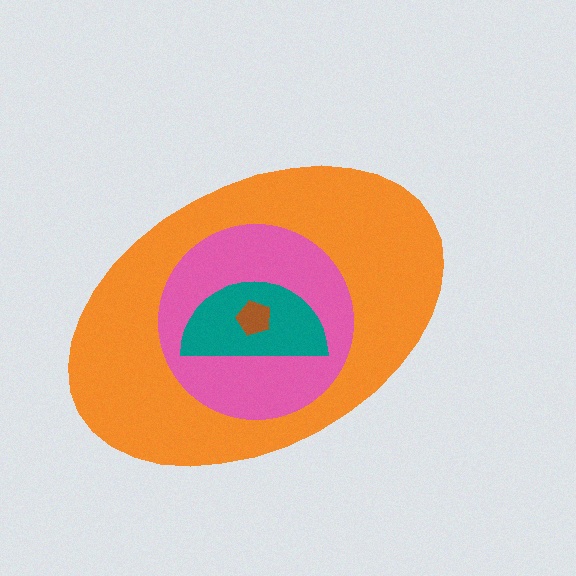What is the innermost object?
The brown pentagon.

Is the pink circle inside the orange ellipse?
Yes.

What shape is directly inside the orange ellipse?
The pink circle.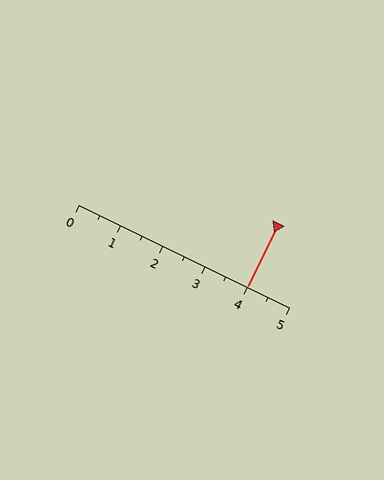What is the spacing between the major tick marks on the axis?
The major ticks are spaced 1 apart.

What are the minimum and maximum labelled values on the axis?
The axis runs from 0 to 5.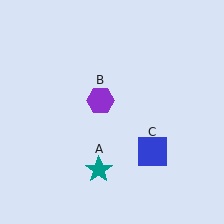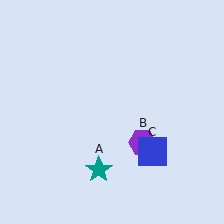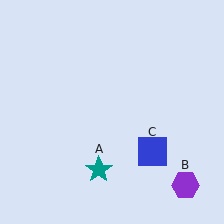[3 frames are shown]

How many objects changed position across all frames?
1 object changed position: purple hexagon (object B).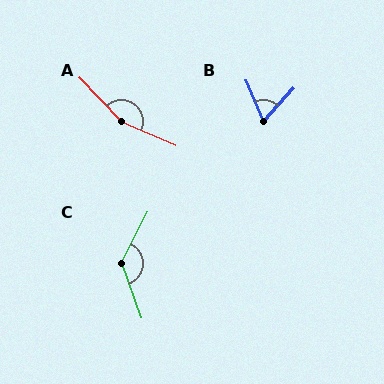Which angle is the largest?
A, at approximately 156 degrees.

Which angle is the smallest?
B, at approximately 65 degrees.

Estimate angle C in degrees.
Approximately 134 degrees.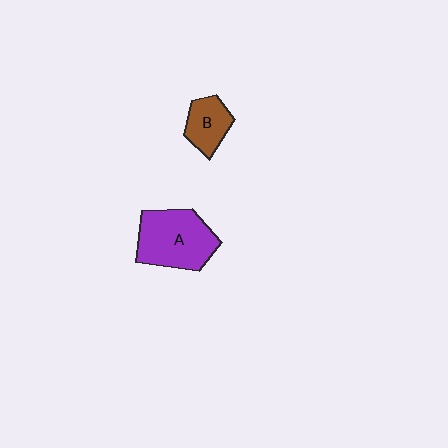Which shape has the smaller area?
Shape B (brown).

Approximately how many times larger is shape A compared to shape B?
Approximately 2.0 times.